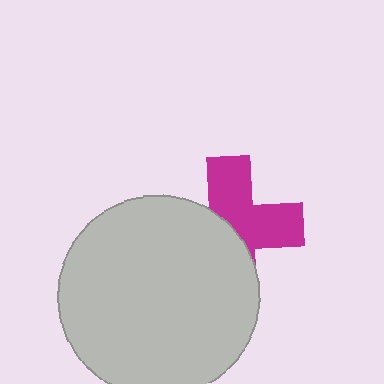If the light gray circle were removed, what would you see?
You would see the complete magenta cross.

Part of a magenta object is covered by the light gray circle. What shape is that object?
It is a cross.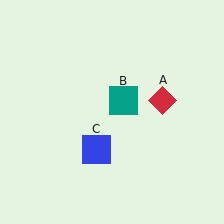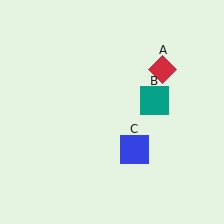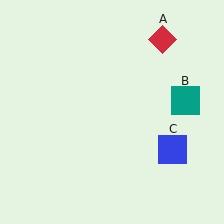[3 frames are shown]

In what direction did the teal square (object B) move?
The teal square (object B) moved right.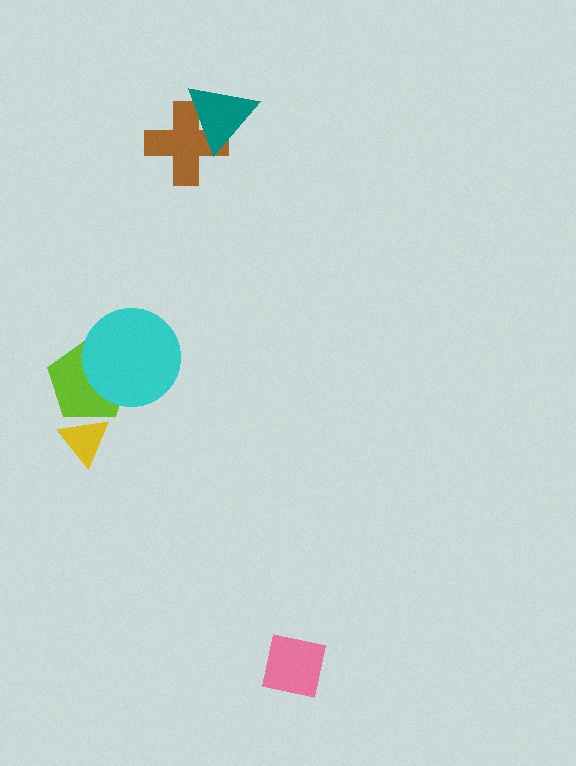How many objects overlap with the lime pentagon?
2 objects overlap with the lime pentagon.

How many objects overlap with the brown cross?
1 object overlaps with the brown cross.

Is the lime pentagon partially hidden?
Yes, it is partially covered by another shape.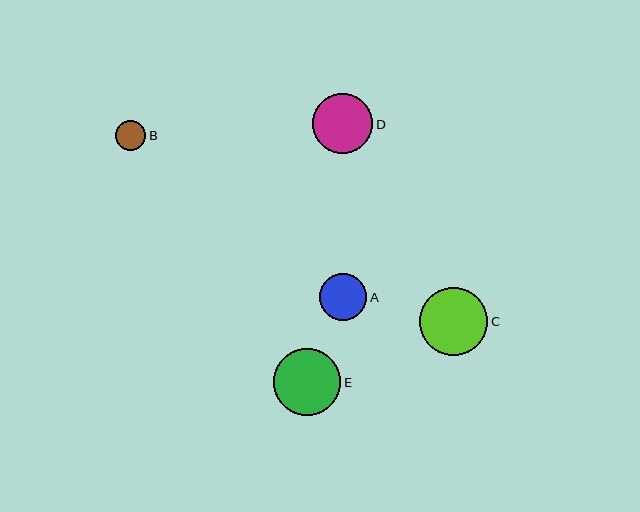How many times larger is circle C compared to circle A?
Circle C is approximately 1.5 times the size of circle A.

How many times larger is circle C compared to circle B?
Circle C is approximately 2.3 times the size of circle B.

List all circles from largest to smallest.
From largest to smallest: C, E, D, A, B.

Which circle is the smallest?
Circle B is the smallest with a size of approximately 30 pixels.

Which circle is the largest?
Circle C is the largest with a size of approximately 68 pixels.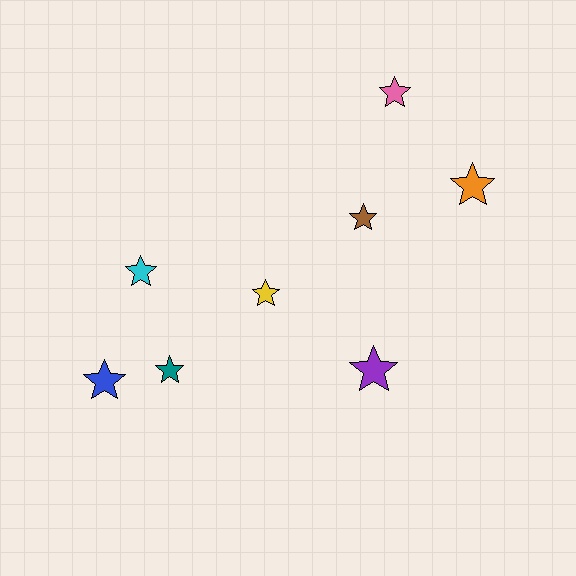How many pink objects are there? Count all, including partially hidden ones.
There is 1 pink object.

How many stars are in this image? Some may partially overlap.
There are 8 stars.